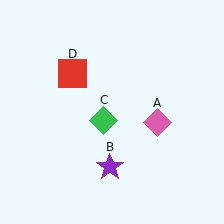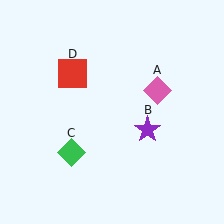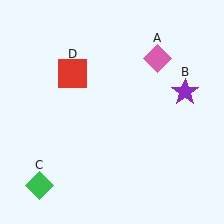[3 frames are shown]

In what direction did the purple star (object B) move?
The purple star (object B) moved up and to the right.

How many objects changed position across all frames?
3 objects changed position: pink diamond (object A), purple star (object B), green diamond (object C).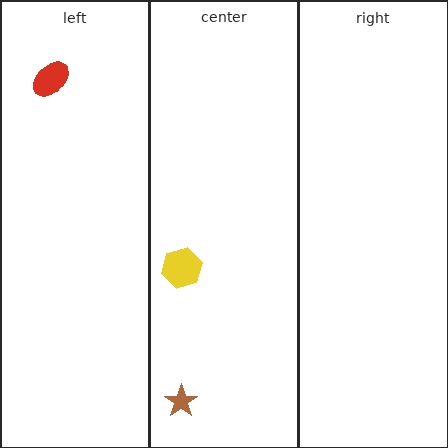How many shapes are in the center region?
2.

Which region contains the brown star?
The center region.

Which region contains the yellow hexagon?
The center region.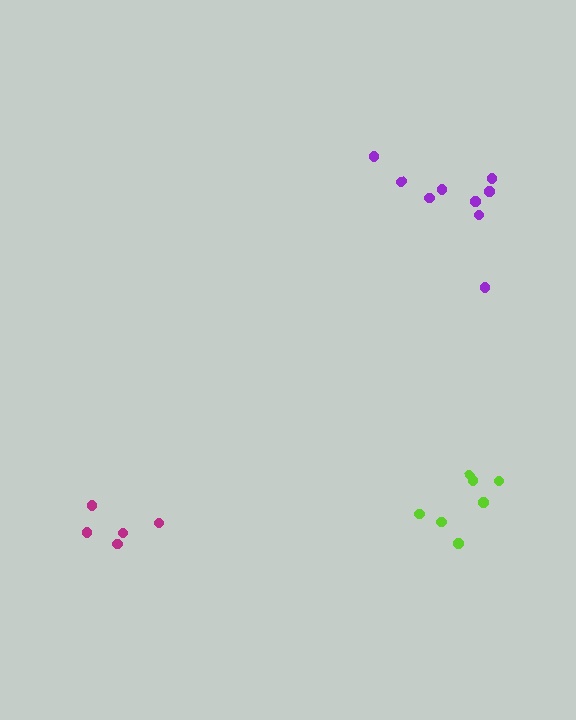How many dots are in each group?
Group 1: 7 dots, Group 2: 9 dots, Group 3: 5 dots (21 total).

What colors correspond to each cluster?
The clusters are colored: lime, purple, magenta.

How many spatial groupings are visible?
There are 3 spatial groupings.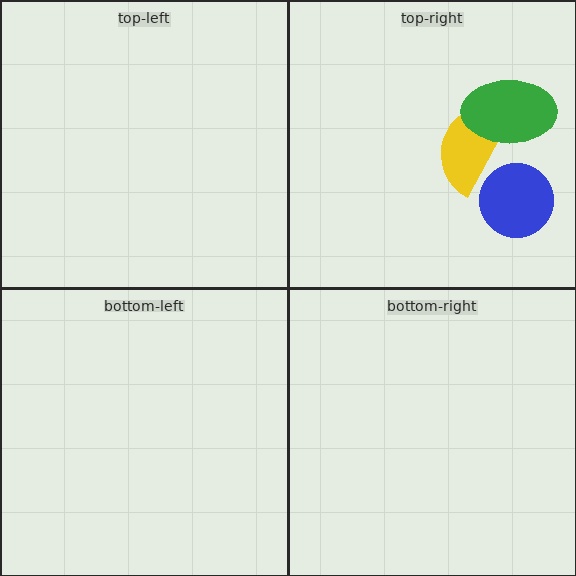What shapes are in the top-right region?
The yellow semicircle, the blue circle, the green ellipse.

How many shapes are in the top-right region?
3.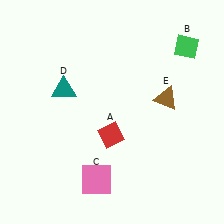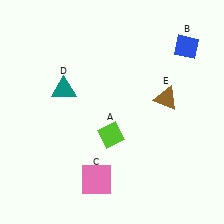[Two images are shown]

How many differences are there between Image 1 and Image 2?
There are 2 differences between the two images.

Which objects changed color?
A changed from red to lime. B changed from green to blue.